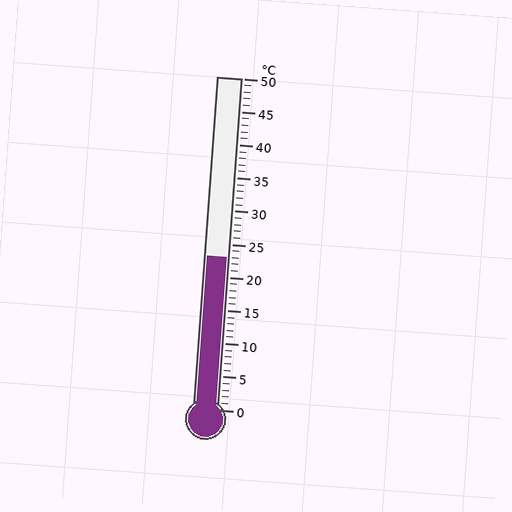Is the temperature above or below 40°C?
The temperature is below 40°C.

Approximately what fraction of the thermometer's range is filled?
The thermometer is filled to approximately 45% of its range.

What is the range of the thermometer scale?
The thermometer scale ranges from 0°C to 50°C.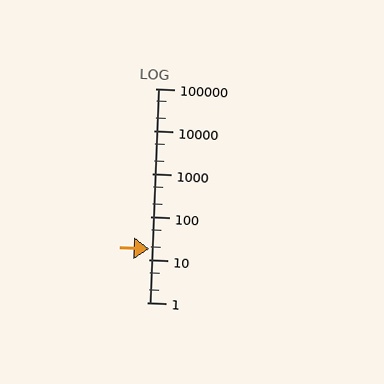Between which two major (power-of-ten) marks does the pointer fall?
The pointer is between 10 and 100.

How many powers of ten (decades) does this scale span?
The scale spans 5 decades, from 1 to 100000.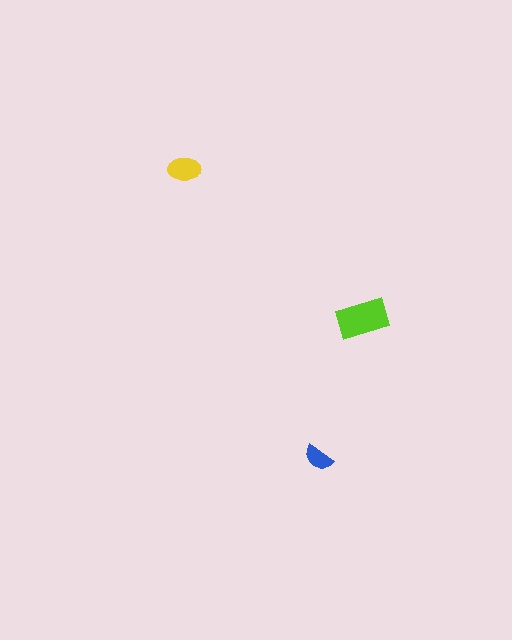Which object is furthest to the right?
The lime rectangle is rightmost.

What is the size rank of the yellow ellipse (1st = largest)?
2nd.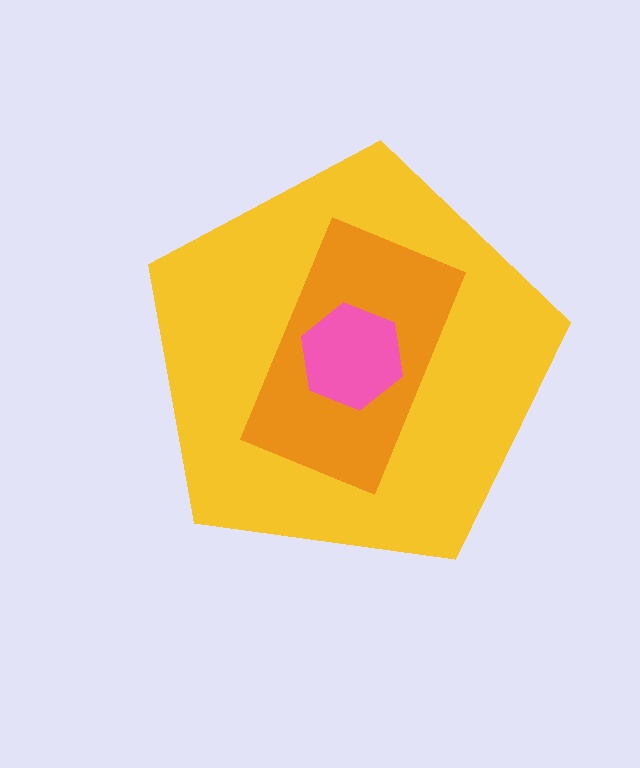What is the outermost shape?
The yellow pentagon.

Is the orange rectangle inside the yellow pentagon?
Yes.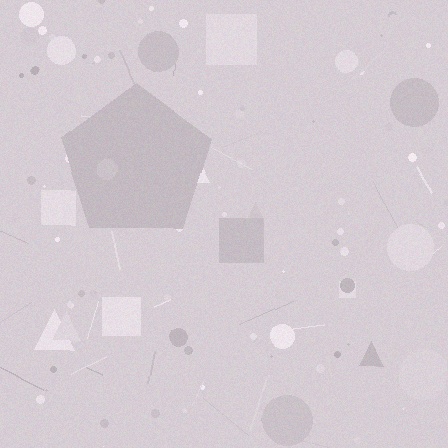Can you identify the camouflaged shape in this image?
The camouflaged shape is a pentagon.